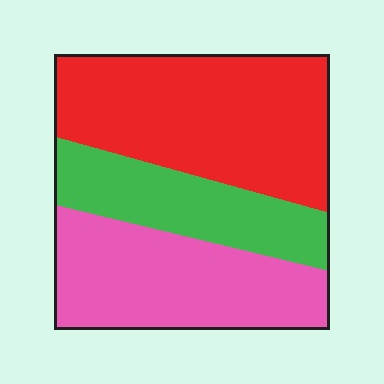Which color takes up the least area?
Green, at roughly 25%.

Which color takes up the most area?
Red, at roughly 45%.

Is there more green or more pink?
Pink.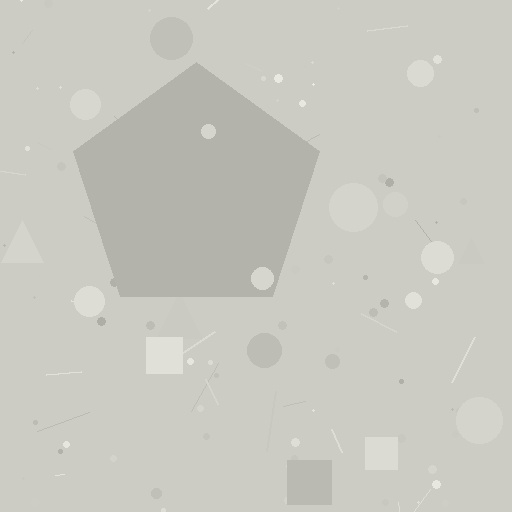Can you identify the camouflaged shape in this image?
The camouflaged shape is a pentagon.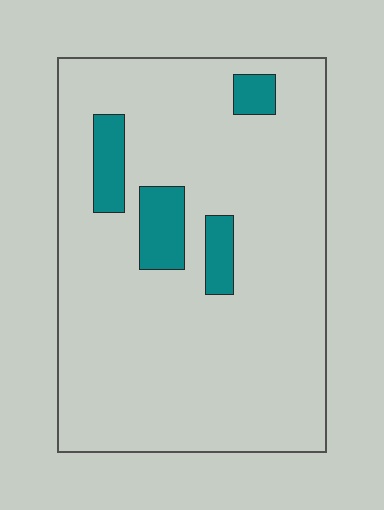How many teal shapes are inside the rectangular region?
4.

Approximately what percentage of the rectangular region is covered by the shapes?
Approximately 10%.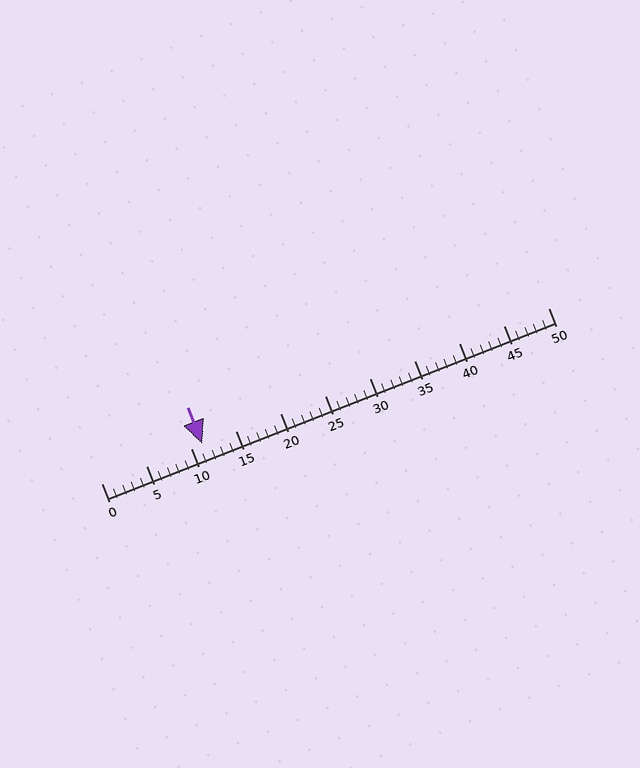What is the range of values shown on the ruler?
The ruler shows values from 0 to 50.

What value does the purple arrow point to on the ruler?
The purple arrow points to approximately 11.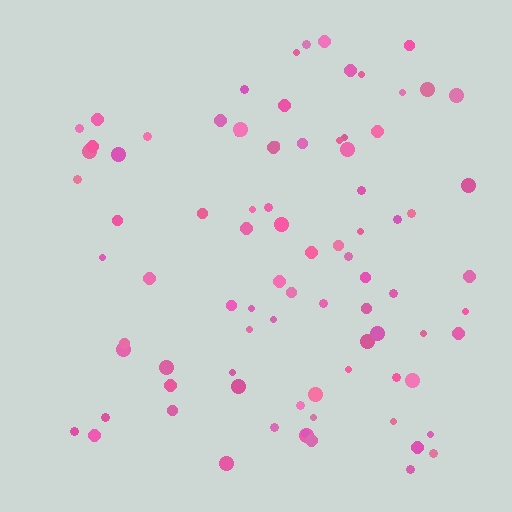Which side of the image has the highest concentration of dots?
The right.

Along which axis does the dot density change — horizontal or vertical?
Horizontal.